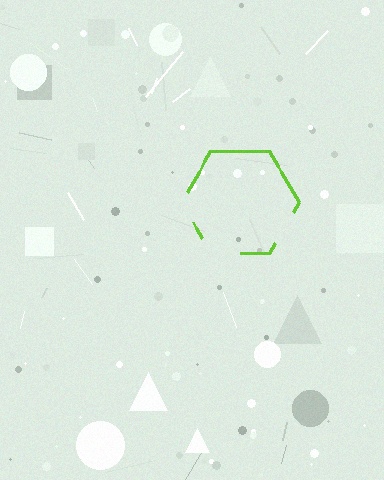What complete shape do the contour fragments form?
The contour fragments form a hexagon.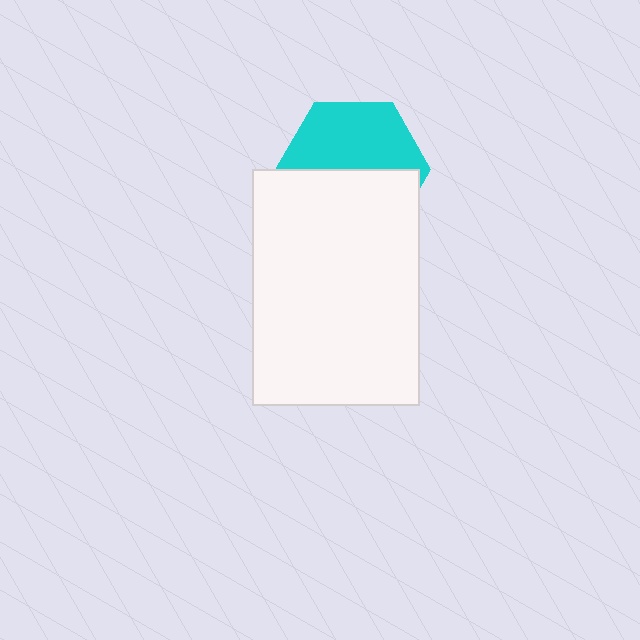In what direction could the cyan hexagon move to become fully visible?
The cyan hexagon could move up. That would shift it out from behind the white rectangle entirely.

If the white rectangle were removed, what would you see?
You would see the complete cyan hexagon.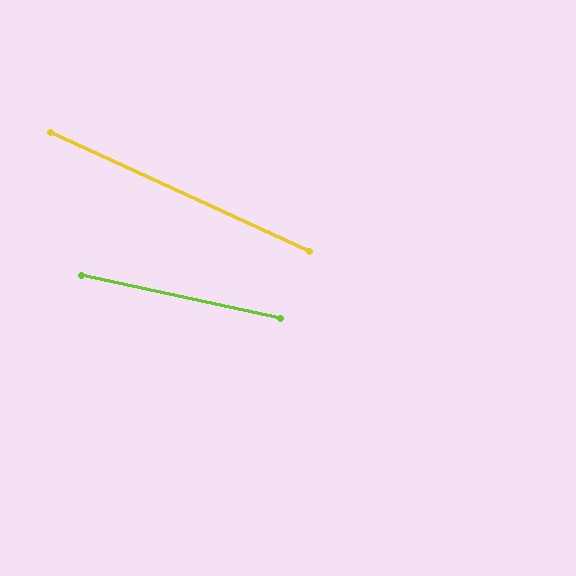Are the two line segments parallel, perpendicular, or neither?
Neither parallel nor perpendicular — they differ by about 12°.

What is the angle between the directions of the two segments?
Approximately 12 degrees.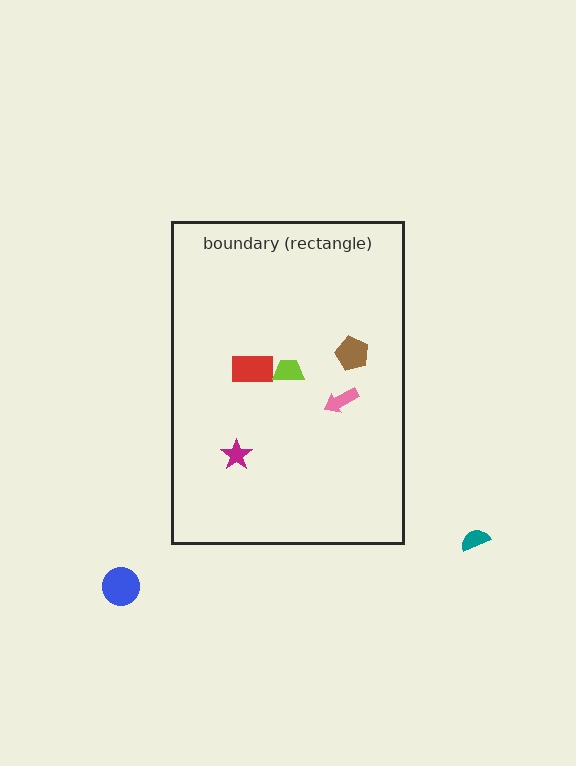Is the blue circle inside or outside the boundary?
Outside.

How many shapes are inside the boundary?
5 inside, 2 outside.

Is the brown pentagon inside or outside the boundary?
Inside.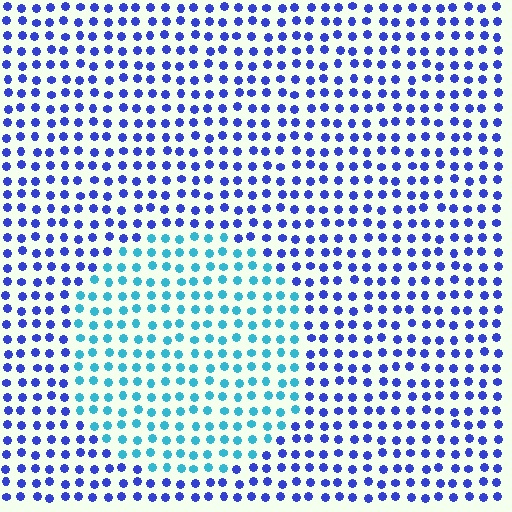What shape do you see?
I see a circle.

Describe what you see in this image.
The image is filled with small blue elements in a uniform arrangement. A circle-shaped region is visible where the elements are tinted to a slightly different hue, forming a subtle color boundary.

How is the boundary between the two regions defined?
The boundary is defined purely by a slight shift in hue (about 46 degrees). Spacing, size, and orientation are identical on both sides.